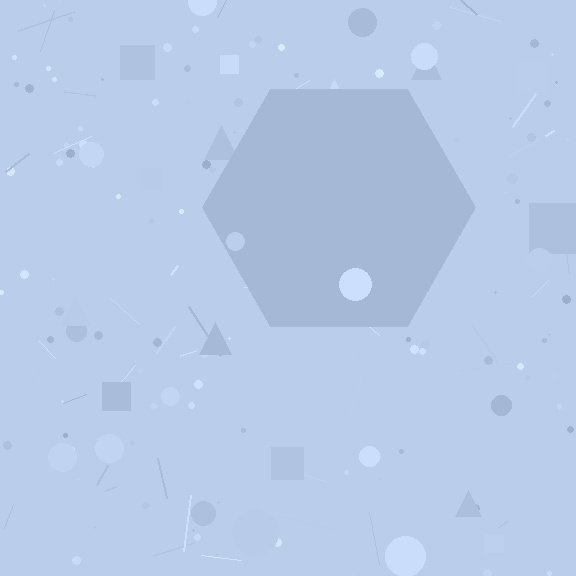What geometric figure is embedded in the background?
A hexagon is embedded in the background.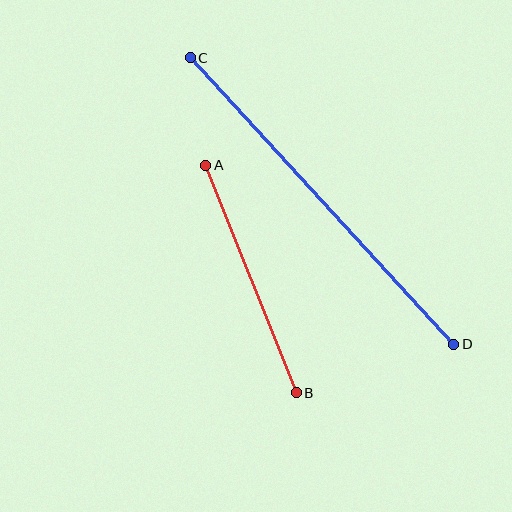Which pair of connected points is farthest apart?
Points C and D are farthest apart.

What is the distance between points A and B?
The distance is approximately 245 pixels.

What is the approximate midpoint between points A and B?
The midpoint is at approximately (251, 279) pixels.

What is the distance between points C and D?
The distance is approximately 389 pixels.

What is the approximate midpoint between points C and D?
The midpoint is at approximately (322, 201) pixels.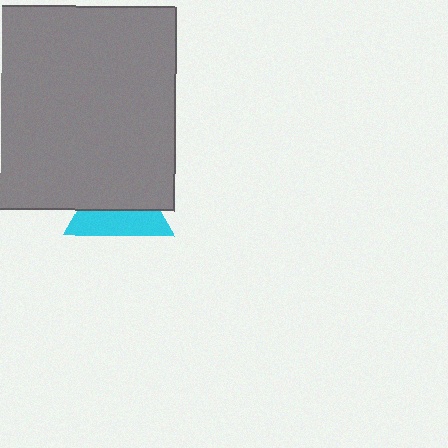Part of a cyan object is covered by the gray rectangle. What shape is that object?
It is a triangle.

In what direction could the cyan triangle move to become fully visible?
The cyan triangle could move down. That would shift it out from behind the gray rectangle entirely.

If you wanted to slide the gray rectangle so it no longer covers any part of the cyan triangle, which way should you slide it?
Slide it up — that is the most direct way to separate the two shapes.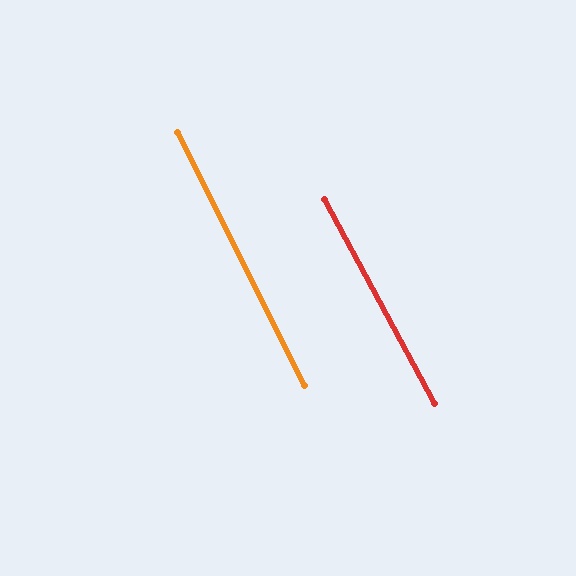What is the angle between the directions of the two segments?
Approximately 1 degree.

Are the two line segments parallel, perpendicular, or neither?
Parallel — their directions differ by only 1.4°.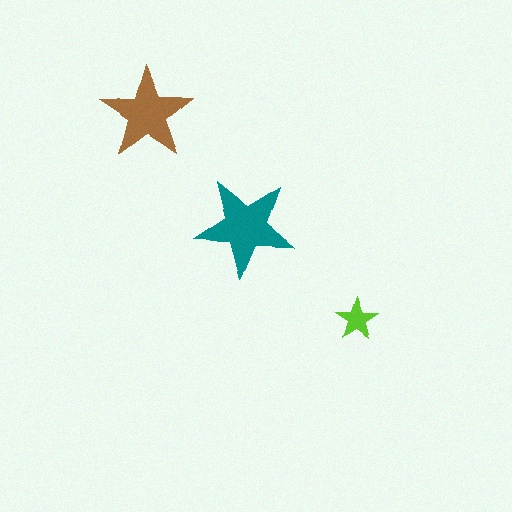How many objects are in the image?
There are 3 objects in the image.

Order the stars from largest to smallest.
the teal one, the brown one, the lime one.